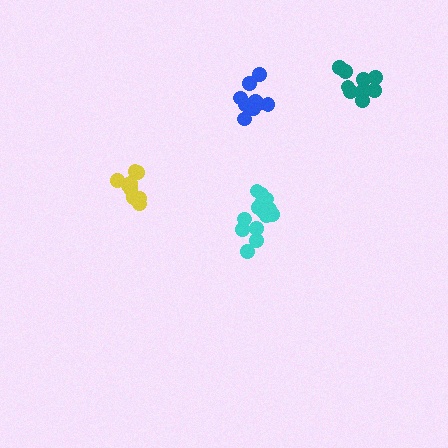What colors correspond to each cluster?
The clusters are colored: teal, yellow, blue, cyan.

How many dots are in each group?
Group 1: 9 dots, Group 2: 10 dots, Group 3: 9 dots, Group 4: 14 dots (42 total).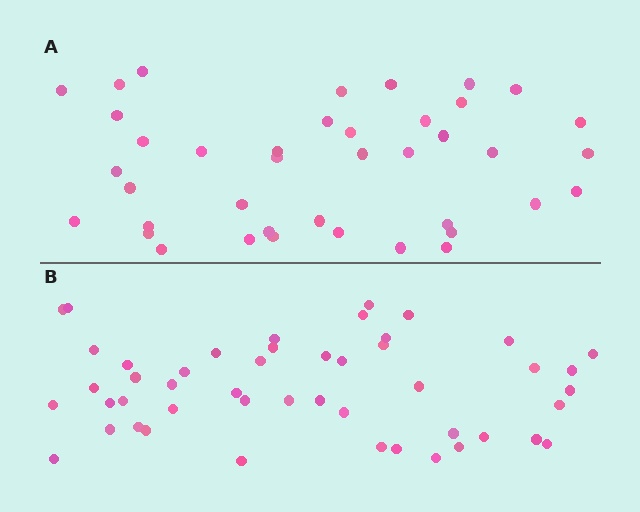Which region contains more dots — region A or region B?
Region B (the bottom region) has more dots.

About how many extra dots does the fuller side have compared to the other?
Region B has roughly 8 or so more dots than region A.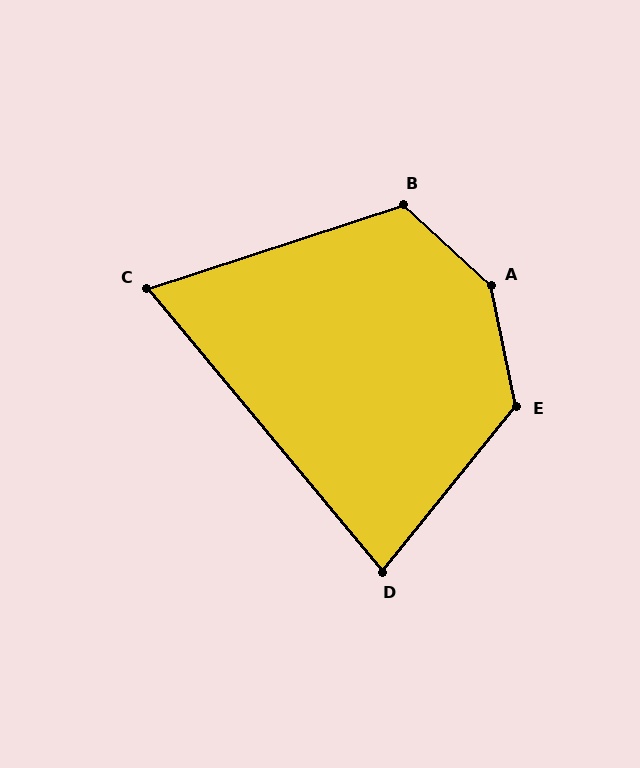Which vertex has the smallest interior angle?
C, at approximately 68 degrees.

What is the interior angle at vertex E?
Approximately 129 degrees (obtuse).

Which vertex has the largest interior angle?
A, at approximately 144 degrees.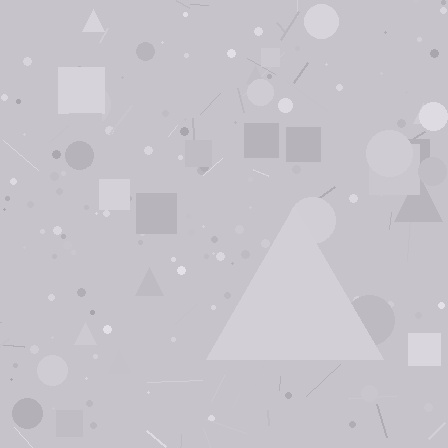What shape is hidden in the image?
A triangle is hidden in the image.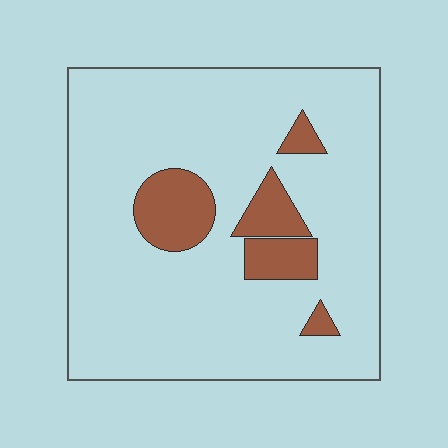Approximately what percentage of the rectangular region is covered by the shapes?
Approximately 15%.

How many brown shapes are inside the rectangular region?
5.